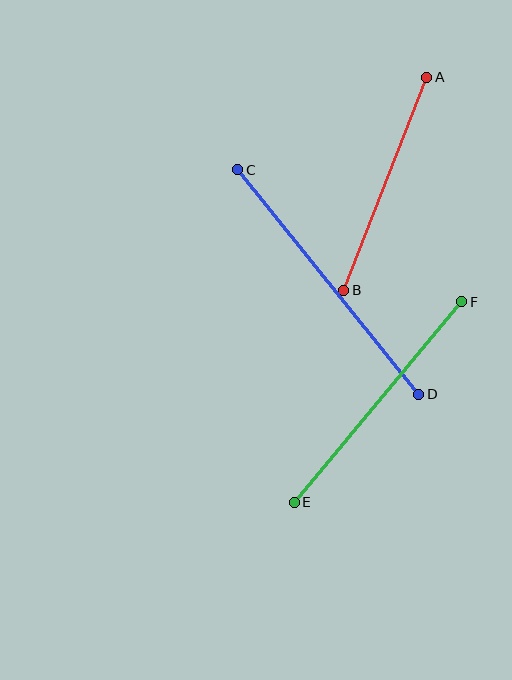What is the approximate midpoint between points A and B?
The midpoint is at approximately (385, 184) pixels.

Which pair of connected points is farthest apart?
Points C and D are farthest apart.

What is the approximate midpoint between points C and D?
The midpoint is at approximately (328, 282) pixels.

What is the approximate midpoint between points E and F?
The midpoint is at approximately (378, 402) pixels.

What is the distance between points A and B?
The distance is approximately 229 pixels.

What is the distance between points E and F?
The distance is approximately 261 pixels.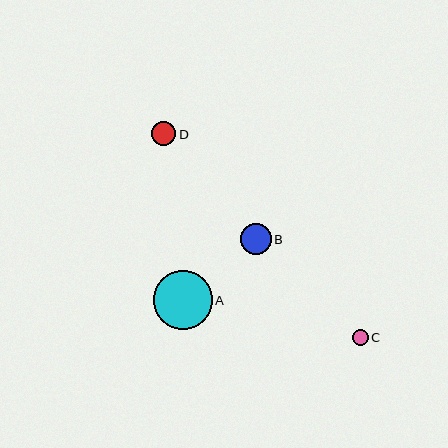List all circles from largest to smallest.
From largest to smallest: A, B, D, C.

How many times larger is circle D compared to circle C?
Circle D is approximately 1.5 times the size of circle C.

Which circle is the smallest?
Circle C is the smallest with a size of approximately 16 pixels.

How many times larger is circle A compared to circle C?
Circle A is approximately 3.7 times the size of circle C.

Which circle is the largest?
Circle A is the largest with a size of approximately 59 pixels.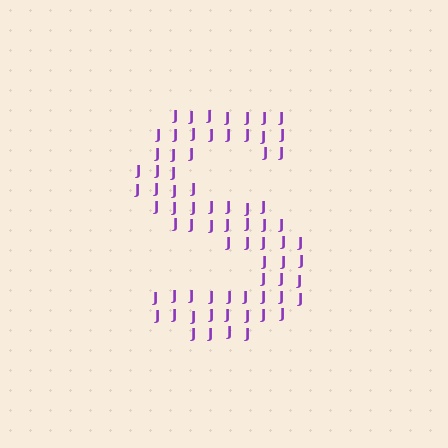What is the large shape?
The large shape is the letter S.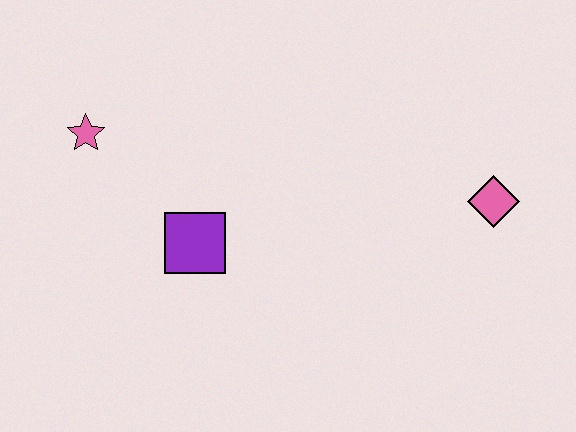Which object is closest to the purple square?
The pink star is closest to the purple square.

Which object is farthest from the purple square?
The pink diamond is farthest from the purple square.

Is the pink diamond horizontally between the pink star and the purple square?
No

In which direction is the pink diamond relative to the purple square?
The pink diamond is to the right of the purple square.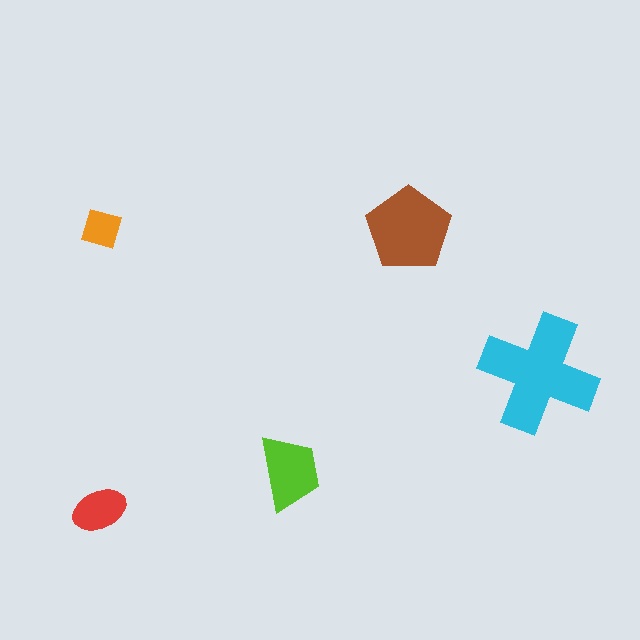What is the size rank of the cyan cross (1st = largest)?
1st.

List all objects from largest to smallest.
The cyan cross, the brown pentagon, the lime trapezoid, the red ellipse, the orange diamond.